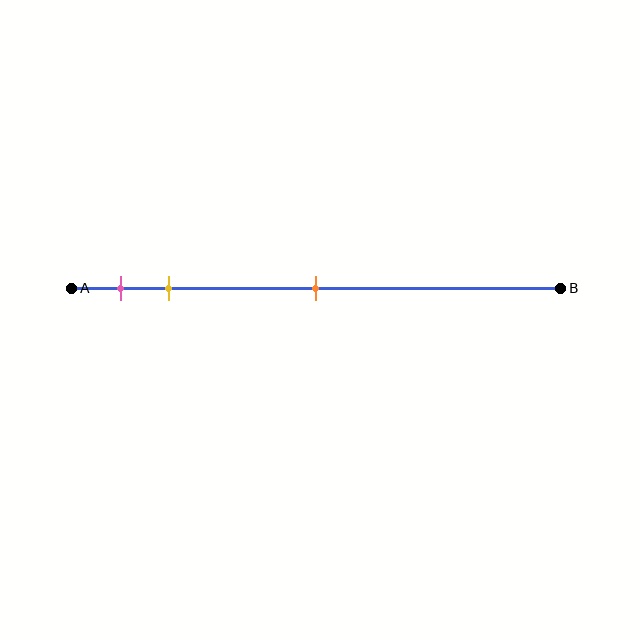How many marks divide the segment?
There are 3 marks dividing the segment.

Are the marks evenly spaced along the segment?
No, the marks are not evenly spaced.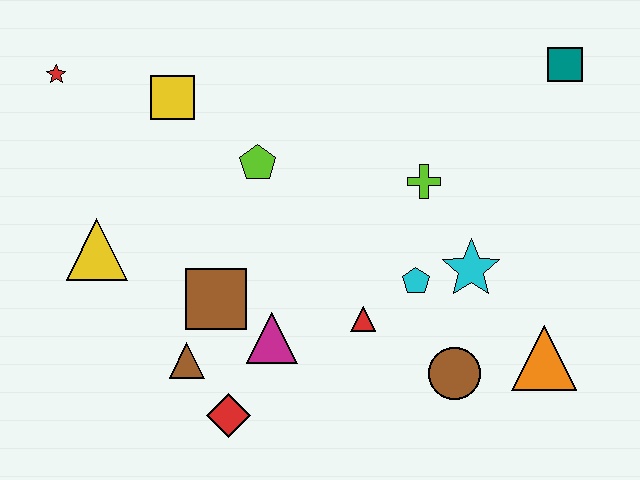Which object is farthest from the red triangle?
The red star is farthest from the red triangle.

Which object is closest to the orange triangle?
The brown circle is closest to the orange triangle.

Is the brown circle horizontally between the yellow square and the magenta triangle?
No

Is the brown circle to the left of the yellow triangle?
No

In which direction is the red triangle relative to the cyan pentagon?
The red triangle is to the left of the cyan pentagon.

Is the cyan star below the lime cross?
Yes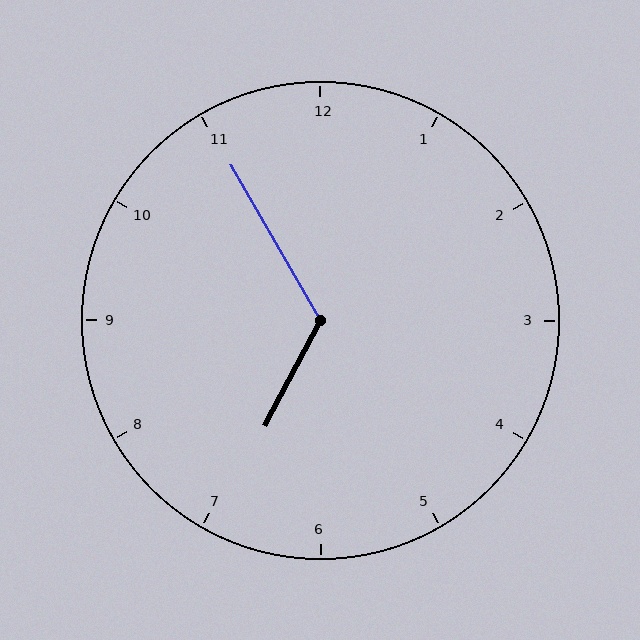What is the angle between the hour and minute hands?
Approximately 122 degrees.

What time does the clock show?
6:55.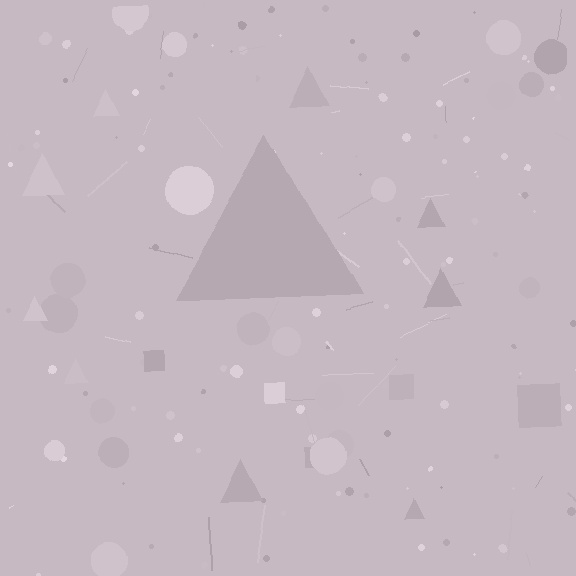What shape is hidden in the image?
A triangle is hidden in the image.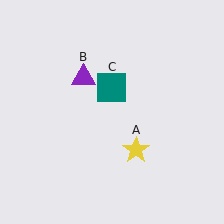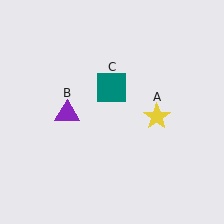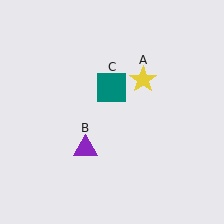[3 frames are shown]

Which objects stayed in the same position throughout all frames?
Teal square (object C) remained stationary.